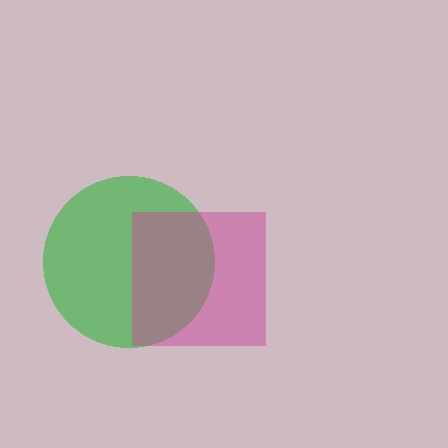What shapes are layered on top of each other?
The layered shapes are: a green circle, a magenta square.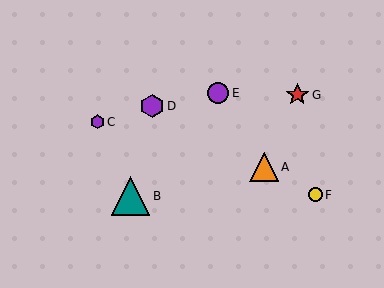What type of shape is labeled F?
Shape F is a yellow circle.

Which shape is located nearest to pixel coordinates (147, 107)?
The purple hexagon (labeled D) at (152, 106) is nearest to that location.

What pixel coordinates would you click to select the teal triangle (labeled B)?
Click at (131, 196) to select the teal triangle B.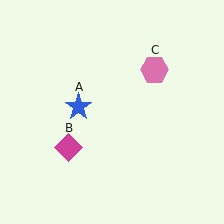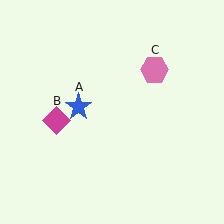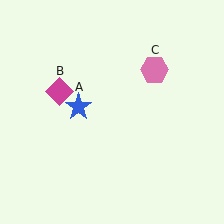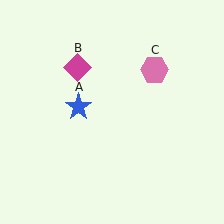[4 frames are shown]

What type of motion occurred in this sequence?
The magenta diamond (object B) rotated clockwise around the center of the scene.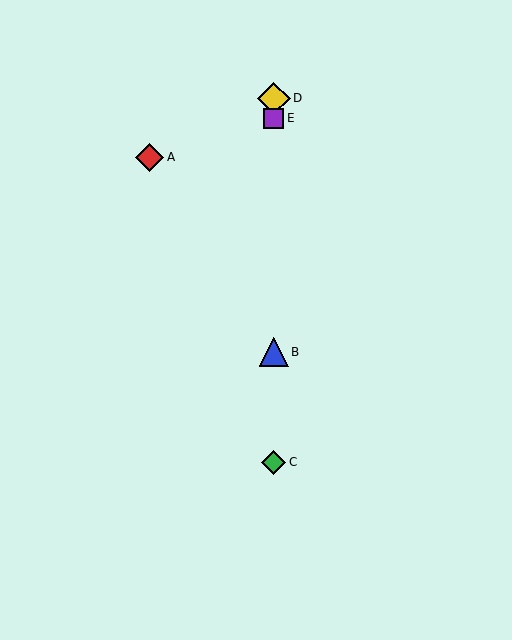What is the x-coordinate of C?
Object C is at x≈274.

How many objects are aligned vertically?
4 objects (B, C, D, E) are aligned vertically.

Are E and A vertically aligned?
No, E is at x≈274 and A is at x≈150.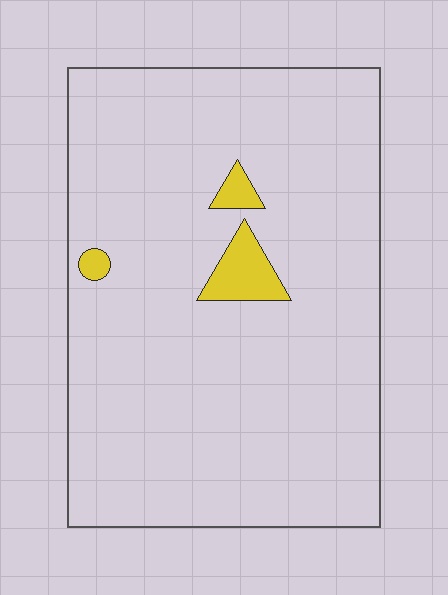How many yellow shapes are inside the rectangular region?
3.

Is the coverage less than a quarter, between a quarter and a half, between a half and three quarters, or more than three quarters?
Less than a quarter.